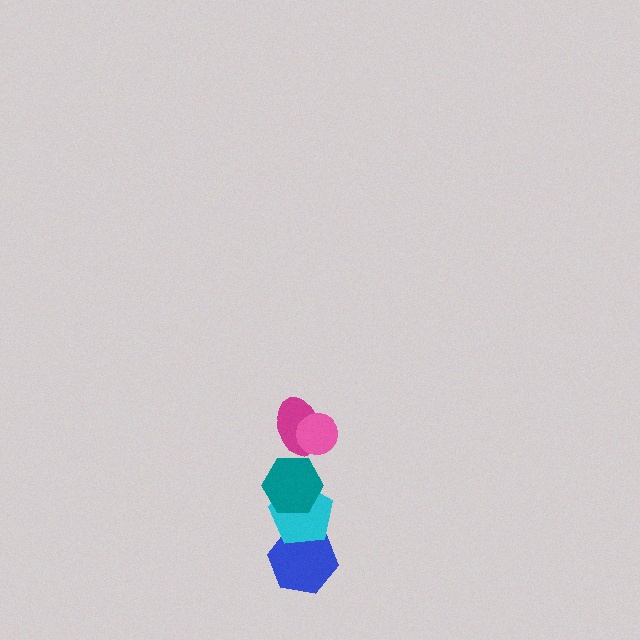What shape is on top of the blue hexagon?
The cyan pentagon is on top of the blue hexagon.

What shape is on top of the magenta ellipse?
The pink circle is on top of the magenta ellipse.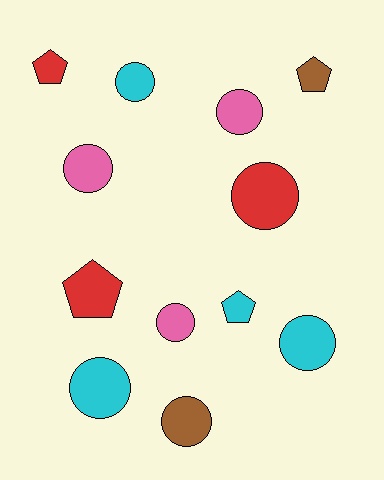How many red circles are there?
There is 1 red circle.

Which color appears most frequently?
Cyan, with 4 objects.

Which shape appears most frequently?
Circle, with 8 objects.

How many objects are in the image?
There are 12 objects.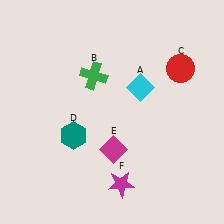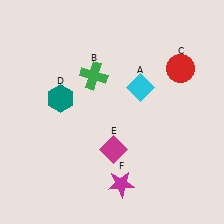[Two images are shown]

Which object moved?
The teal hexagon (D) moved up.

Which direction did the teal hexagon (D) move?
The teal hexagon (D) moved up.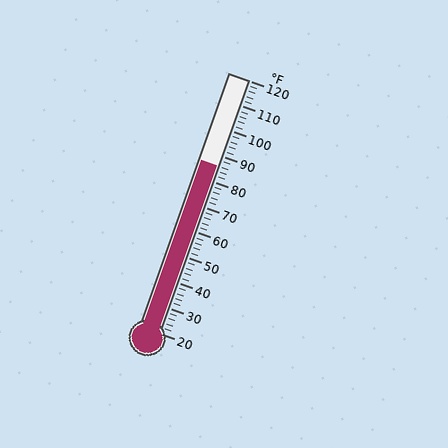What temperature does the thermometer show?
The thermometer shows approximately 86°F.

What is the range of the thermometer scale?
The thermometer scale ranges from 20°F to 120°F.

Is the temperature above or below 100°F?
The temperature is below 100°F.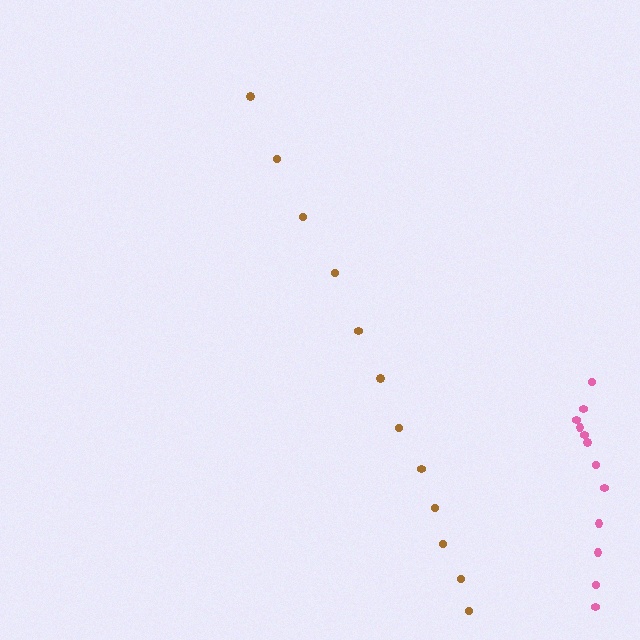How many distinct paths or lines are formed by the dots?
There are 2 distinct paths.